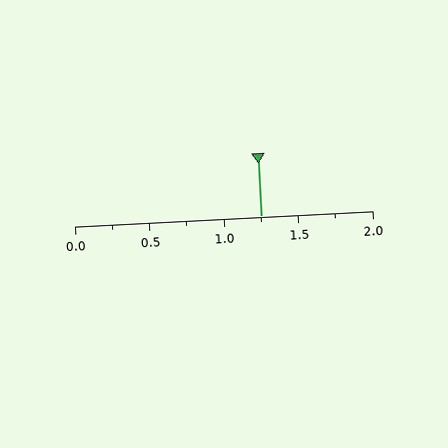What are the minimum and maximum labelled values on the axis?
The axis runs from 0.0 to 2.0.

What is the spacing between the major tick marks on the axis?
The major ticks are spaced 0.5 apart.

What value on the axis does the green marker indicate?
The marker indicates approximately 1.25.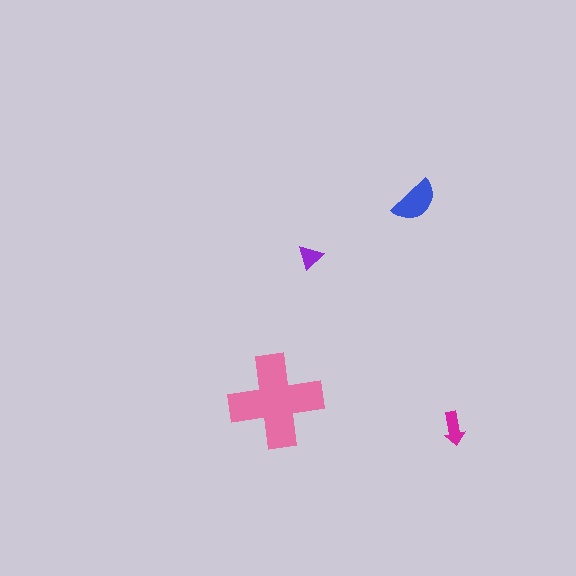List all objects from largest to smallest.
The pink cross, the blue semicircle, the magenta arrow, the purple triangle.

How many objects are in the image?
There are 4 objects in the image.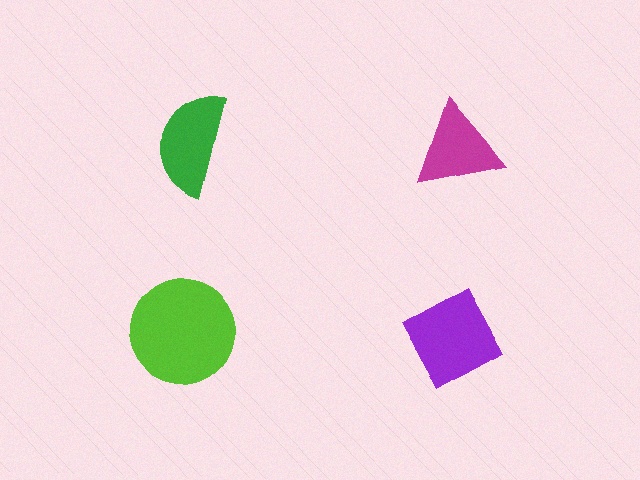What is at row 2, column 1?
A lime circle.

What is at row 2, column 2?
A purple diamond.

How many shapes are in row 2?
2 shapes.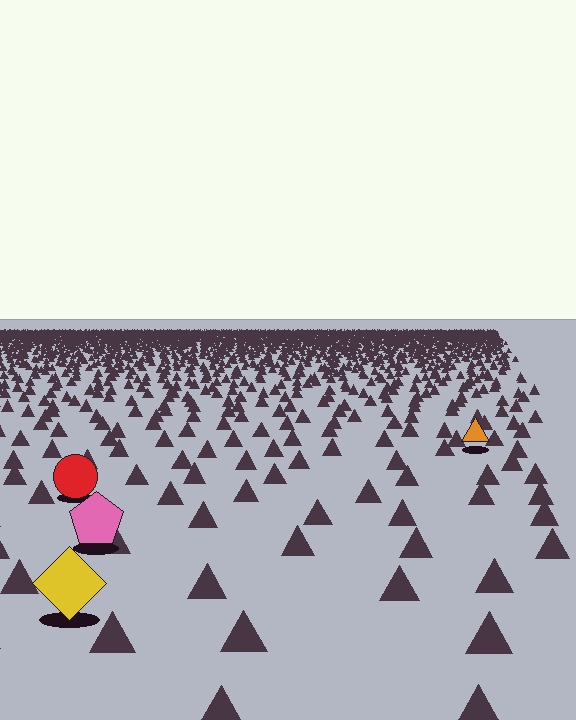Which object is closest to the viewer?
The yellow diamond is closest. The texture marks near it are larger and more spread out.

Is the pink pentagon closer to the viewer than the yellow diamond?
No. The yellow diamond is closer — you can tell from the texture gradient: the ground texture is coarser near it.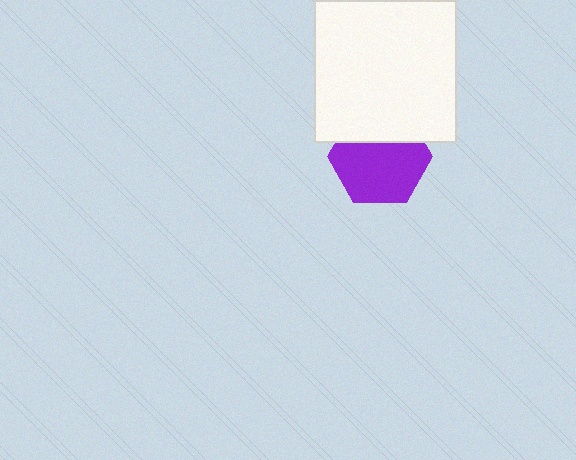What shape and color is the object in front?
The object in front is a white square.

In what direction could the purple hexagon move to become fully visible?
The purple hexagon could move down. That would shift it out from behind the white square entirely.